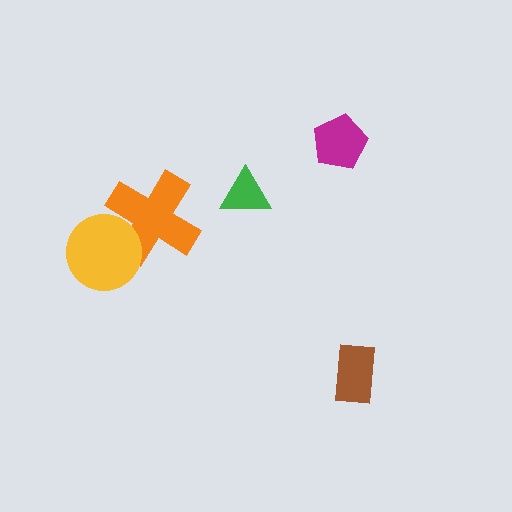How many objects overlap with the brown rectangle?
0 objects overlap with the brown rectangle.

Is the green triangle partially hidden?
No, no other shape covers it.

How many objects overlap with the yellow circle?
1 object overlaps with the yellow circle.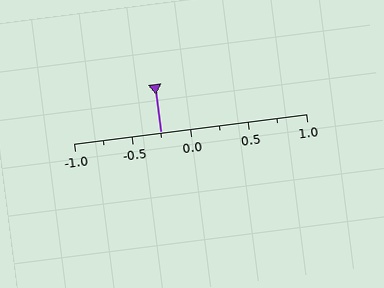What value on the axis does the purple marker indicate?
The marker indicates approximately -0.25.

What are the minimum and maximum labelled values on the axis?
The axis runs from -1.0 to 1.0.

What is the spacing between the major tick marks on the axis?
The major ticks are spaced 0.5 apart.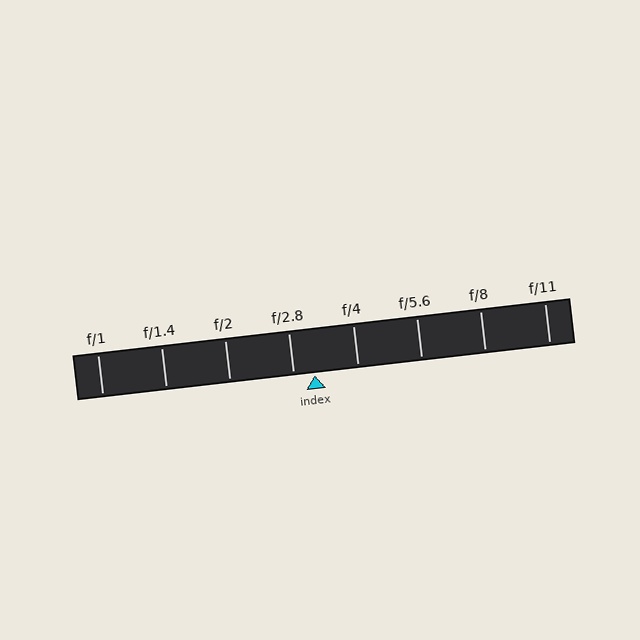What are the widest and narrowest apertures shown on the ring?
The widest aperture shown is f/1 and the narrowest is f/11.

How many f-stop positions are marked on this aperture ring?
There are 8 f-stop positions marked.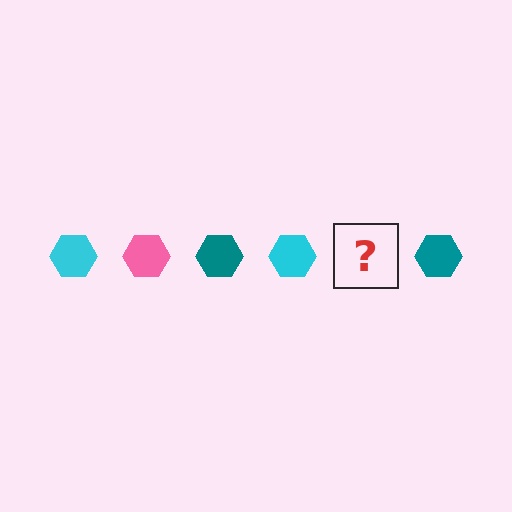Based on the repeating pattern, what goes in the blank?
The blank should be a pink hexagon.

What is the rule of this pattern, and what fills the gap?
The rule is that the pattern cycles through cyan, pink, teal hexagons. The gap should be filled with a pink hexagon.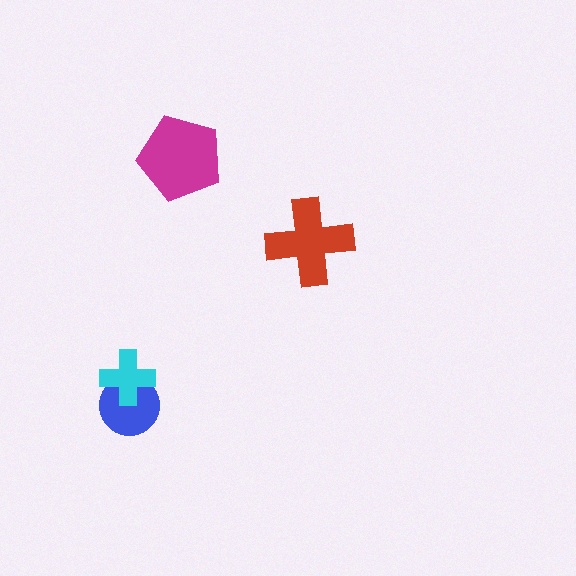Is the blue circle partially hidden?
Yes, it is partially covered by another shape.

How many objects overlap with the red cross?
0 objects overlap with the red cross.